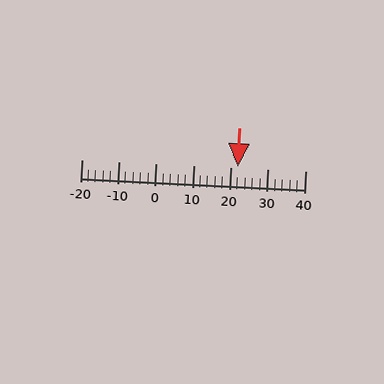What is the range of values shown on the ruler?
The ruler shows values from -20 to 40.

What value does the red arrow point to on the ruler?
The red arrow points to approximately 22.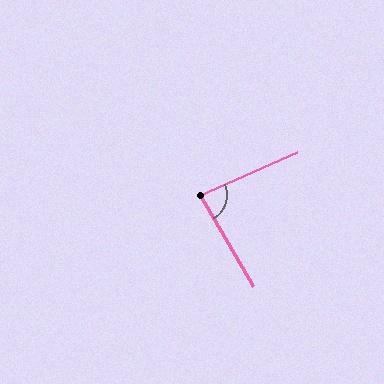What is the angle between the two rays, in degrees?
Approximately 84 degrees.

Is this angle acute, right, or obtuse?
It is acute.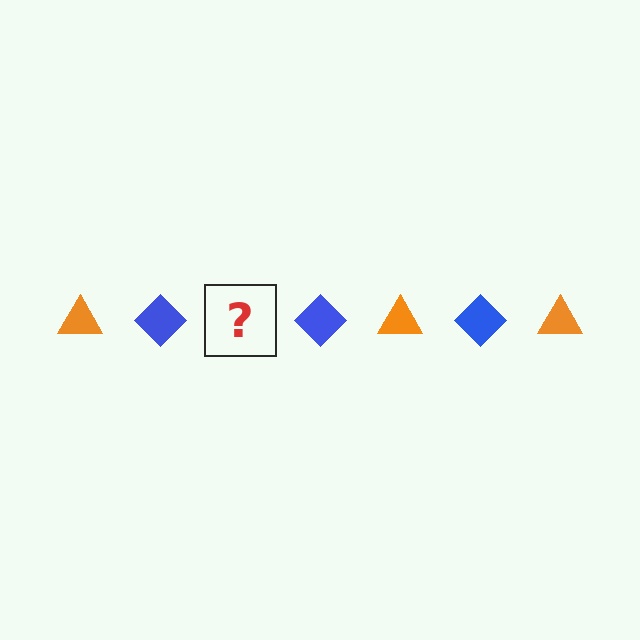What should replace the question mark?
The question mark should be replaced with an orange triangle.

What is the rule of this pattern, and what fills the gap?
The rule is that the pattern alternates between orange triangle and blue diamond. The gap should be filled with an orange triangle.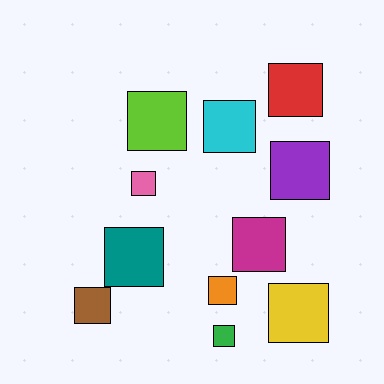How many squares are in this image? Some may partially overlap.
There are 11 squares.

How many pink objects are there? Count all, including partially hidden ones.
There is 1 pink object.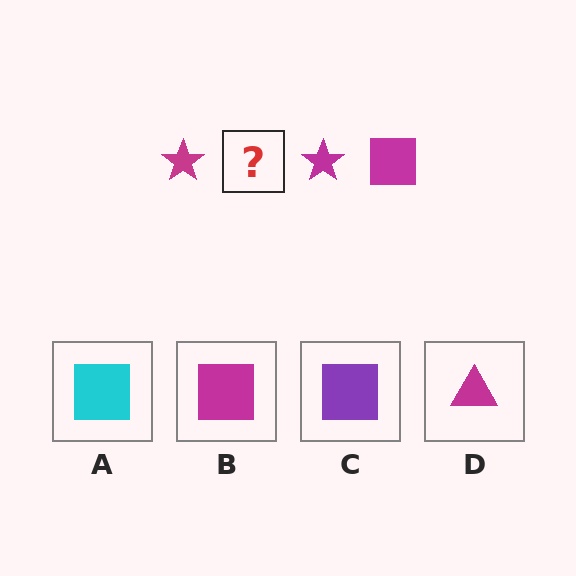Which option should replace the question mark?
Option B.